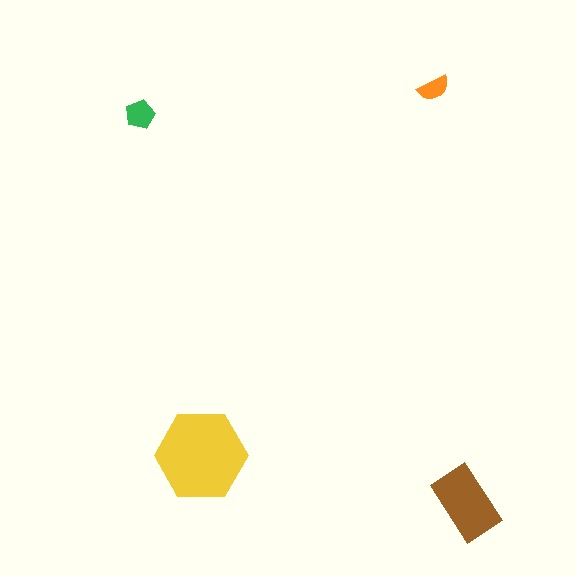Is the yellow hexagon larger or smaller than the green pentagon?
Larger.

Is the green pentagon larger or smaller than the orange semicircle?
Larger.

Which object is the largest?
The yellow hexagon.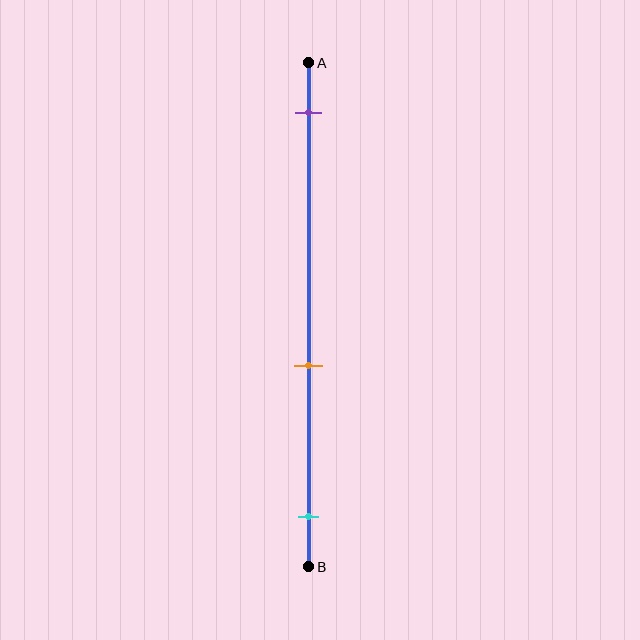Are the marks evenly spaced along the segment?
No, the marks are not evenly spaced.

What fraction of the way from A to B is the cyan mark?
The cyan mark is approximately 90% (0.9) of the way from A to B.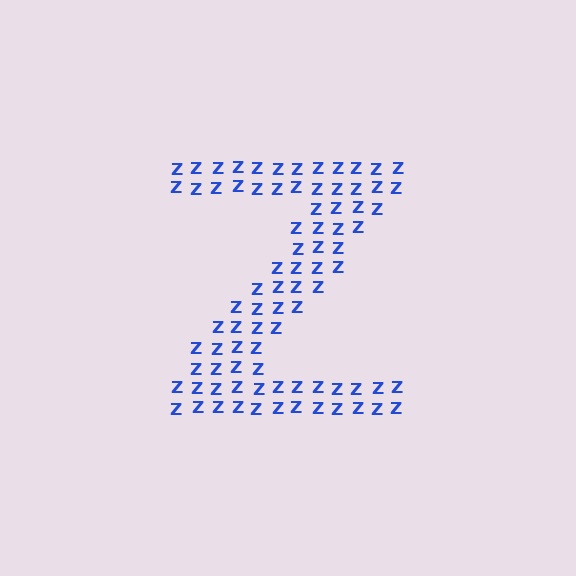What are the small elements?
The small elements are letter Z's.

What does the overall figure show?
The overall figure shows the letter Z.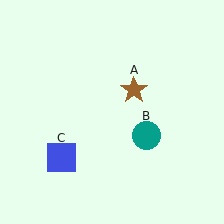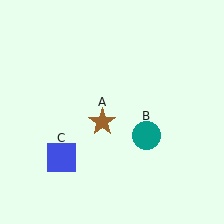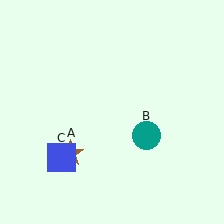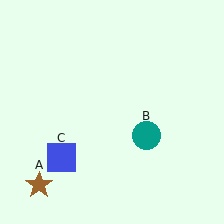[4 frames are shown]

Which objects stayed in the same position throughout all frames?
Teal circle (object B) and blue square (object C) remained stationary.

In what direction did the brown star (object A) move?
The brown star (object A) moved down and to the left.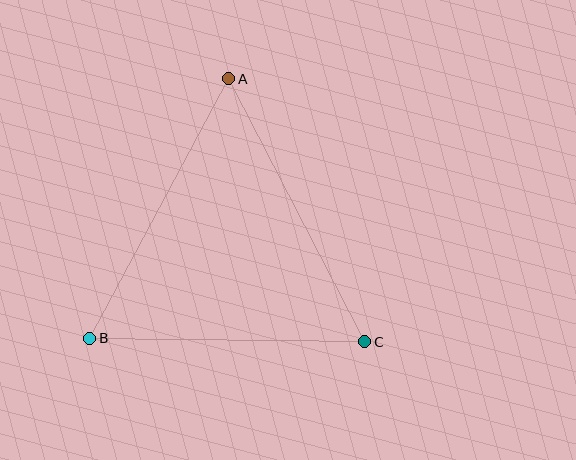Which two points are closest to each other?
Points B and C are closest to each other.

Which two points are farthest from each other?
Points A and C are farthest from each other.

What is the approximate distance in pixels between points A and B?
The distance between A and B is approximately 294 pixels.